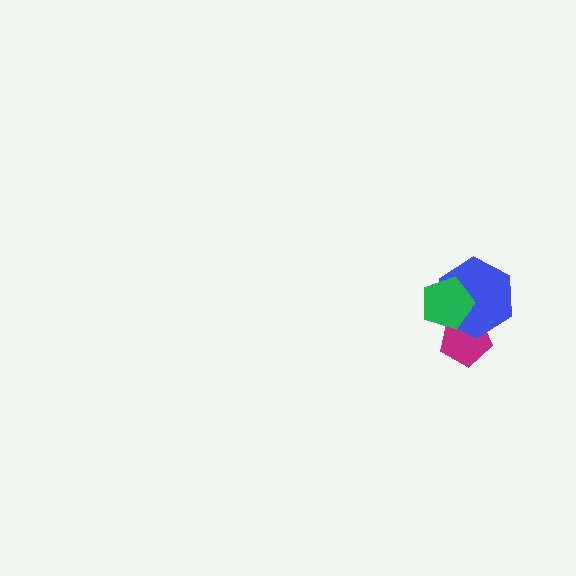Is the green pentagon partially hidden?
No, no other shape covers it.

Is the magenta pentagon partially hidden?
Yes, it is partially covered by another shape.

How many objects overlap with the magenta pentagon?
2 objects overlap with the magenta pentagon.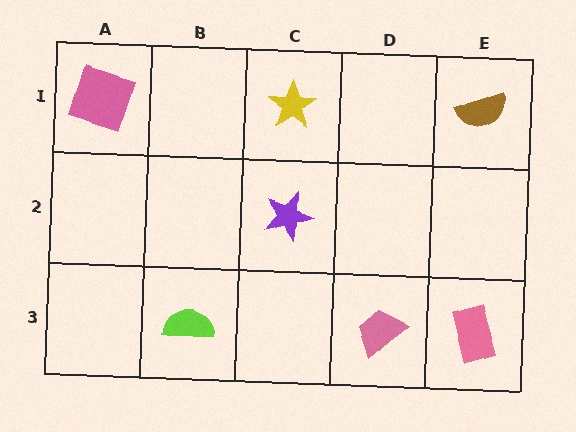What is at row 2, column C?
A purple star.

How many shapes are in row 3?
3 shapes.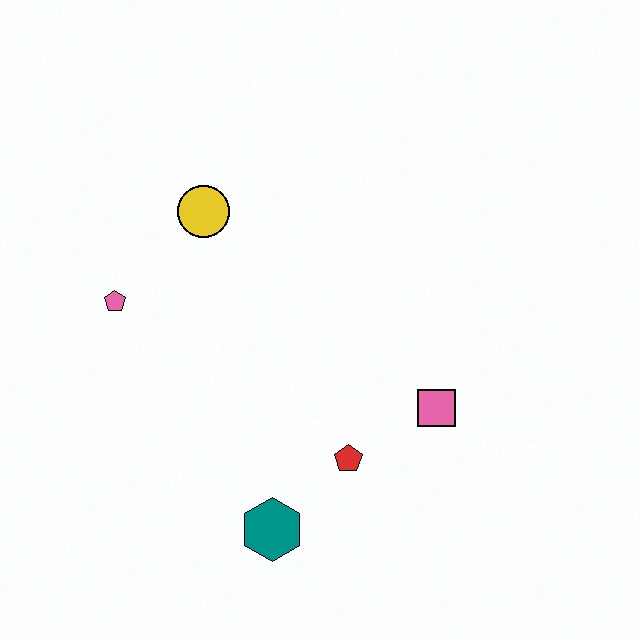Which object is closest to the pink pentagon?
The yellow circle is closest to the pink pentagon.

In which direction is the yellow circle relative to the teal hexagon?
The yellow circle is above the teal hexagon.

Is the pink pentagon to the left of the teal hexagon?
Yes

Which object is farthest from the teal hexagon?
The yellow circle is farthest from the teal hexagon.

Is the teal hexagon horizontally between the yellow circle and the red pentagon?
Yes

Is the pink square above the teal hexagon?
Yes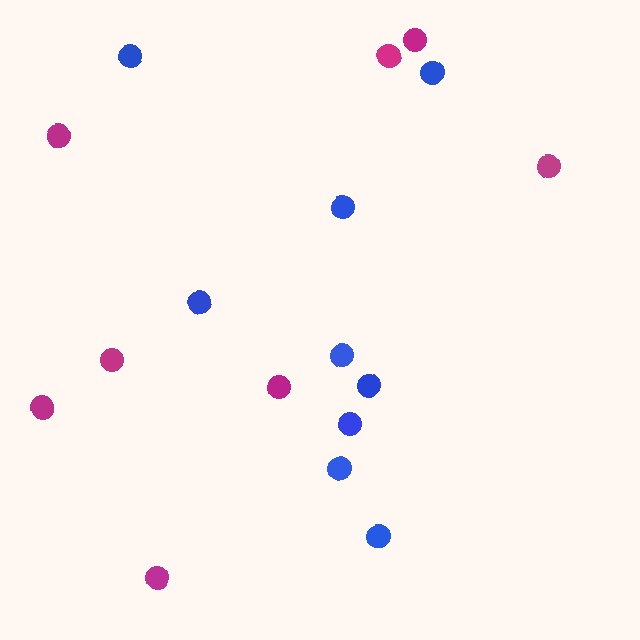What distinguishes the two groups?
There are 2 groups: one group of blue circles (9) and one group of magenta circles (8).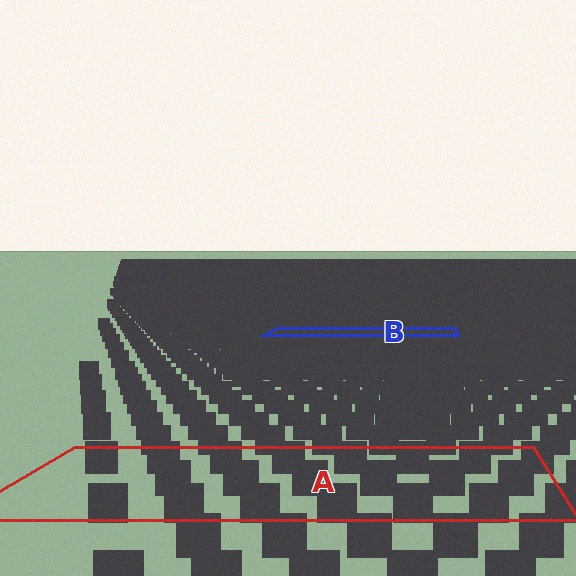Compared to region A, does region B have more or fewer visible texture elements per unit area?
Region B has more texture elements per unit area — they are packed more densely because it is farther away.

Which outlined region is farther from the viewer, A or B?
Region B is farther from the viewer — the texture elements inside it appear smaller and more densely packed.